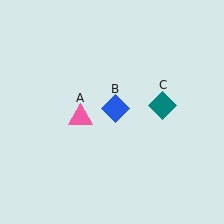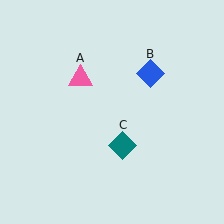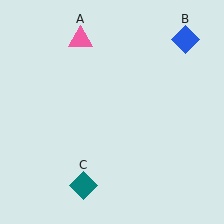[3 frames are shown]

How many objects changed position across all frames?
3 objects changed position: pink triangle (object A), blue diamond (object B), teal diamond (object C).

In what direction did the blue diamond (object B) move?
The blue diamond (object B) moved up and to the right.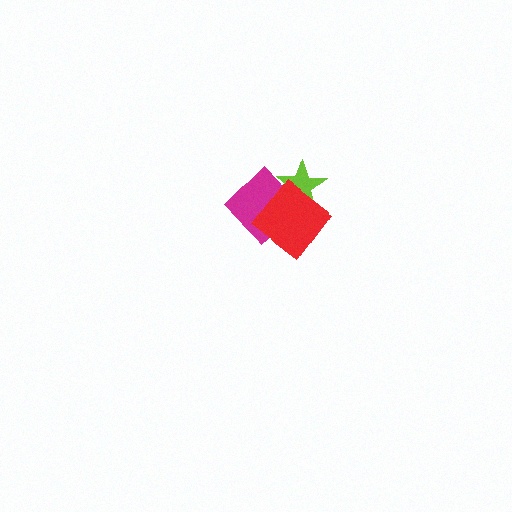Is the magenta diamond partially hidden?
Yes, it is partially covered by another shape.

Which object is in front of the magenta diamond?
The red diamond is in front of the magenta diamond.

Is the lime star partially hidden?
Yes, it is partially covered by another shape.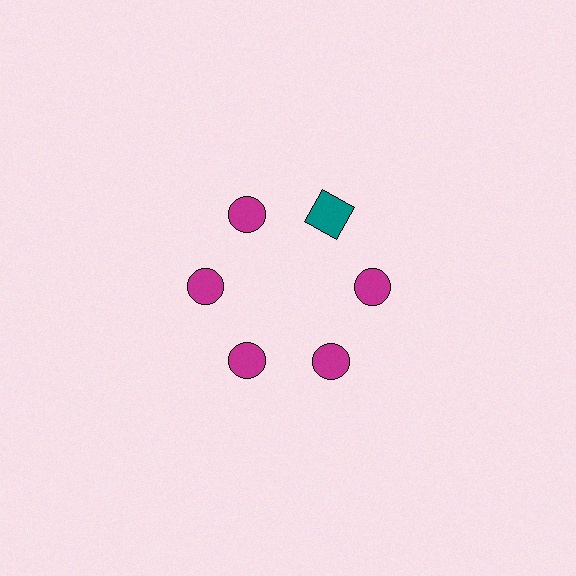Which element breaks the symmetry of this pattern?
The teal square at roughly the 1 o'clock position breaks the symmetry. All other shapes are magenta circles.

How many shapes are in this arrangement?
There are 6 shapes arranged in a ring pattern.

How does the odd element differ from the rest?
It differs in both color (teal instead of magenta) and shape (square instead of circle).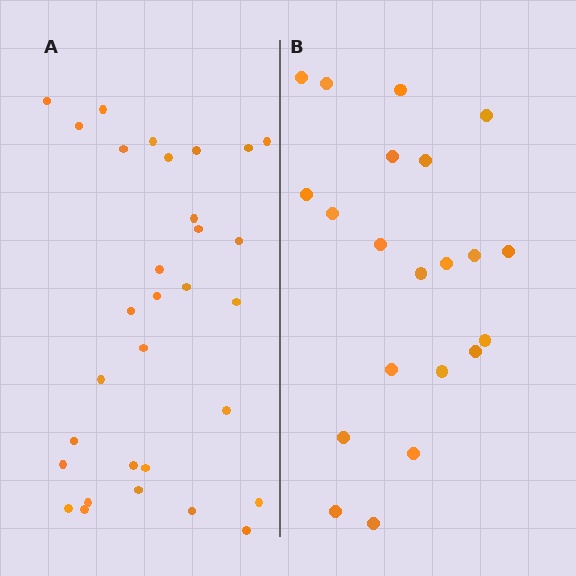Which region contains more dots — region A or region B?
Region A (the left region) has more dots.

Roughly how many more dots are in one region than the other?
Region A has roughly 10 or so more dots than region B.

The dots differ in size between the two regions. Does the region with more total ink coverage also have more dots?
No. Region B has more total ink coverage because its dots are larger, but region A actually contains more individual dots. Total area can be misleading — the number of items is what matters here.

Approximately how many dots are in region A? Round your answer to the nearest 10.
About 30 dots. (The exact count is 31, which rounds to 30.)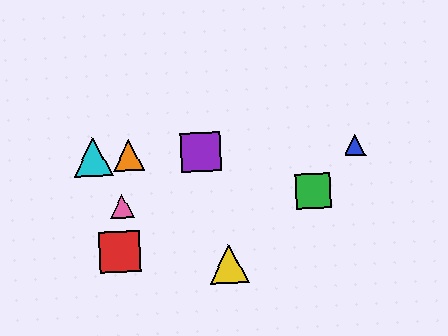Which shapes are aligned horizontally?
The blue triangle, the purple square, the orange triangle, the cyan triangle are aligned horizontally.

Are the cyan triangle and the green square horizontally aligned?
No, the cyan triangle is at y≈157 and the green square is at y≈191.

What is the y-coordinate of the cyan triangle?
The cyan triangle is at y≈157.